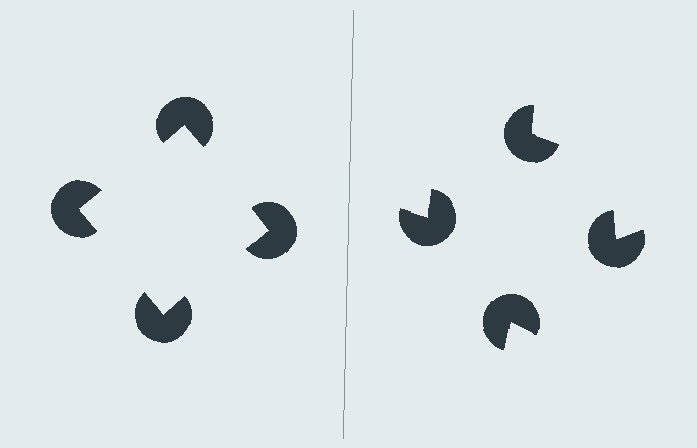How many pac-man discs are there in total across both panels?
8 — 4 on each side.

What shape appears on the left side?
An illusory square.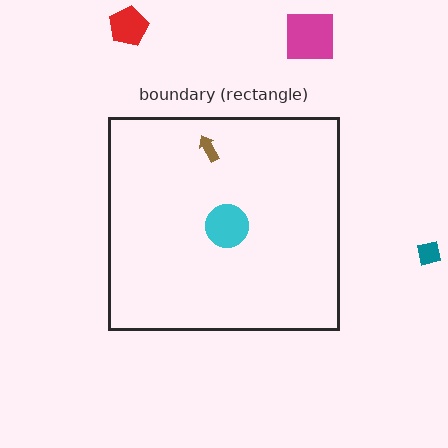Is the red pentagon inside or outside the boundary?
Outside.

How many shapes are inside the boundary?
2 inside, 3 outside.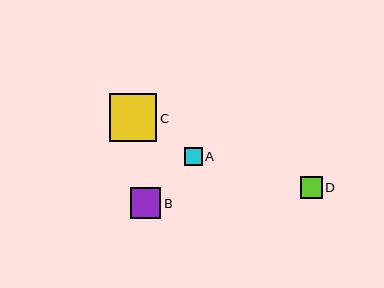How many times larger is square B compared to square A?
Square B is approximately 1.7 times the size of square A.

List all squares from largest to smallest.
From largest to smallest: C, B, D, A.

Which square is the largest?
Square C is the largest with a size of approximately 48 pixels.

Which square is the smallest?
Square A is the smallest with a size of approximately 18 pixels.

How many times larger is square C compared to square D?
Square C is approximately 2.2 times the size of square D.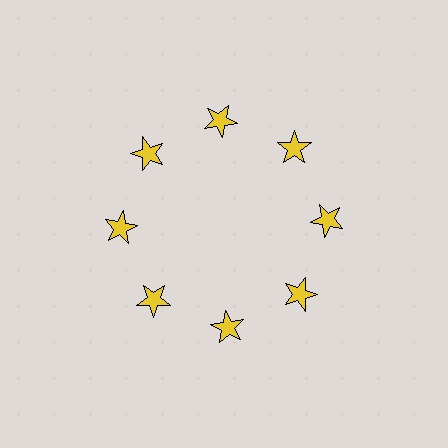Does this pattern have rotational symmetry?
Yes, this pattern has 8-fold rotational symmetry. It looks the same after rotating 45 degrees around the center.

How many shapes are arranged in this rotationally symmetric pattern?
There are 8 shapes, arranged in 8 groups of 1.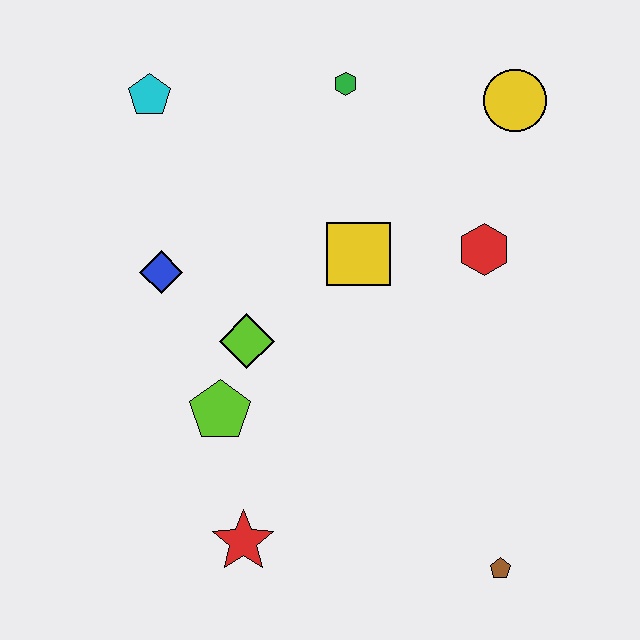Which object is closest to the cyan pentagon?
The blue diamond is closest to the cyan pentagon.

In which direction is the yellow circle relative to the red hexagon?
The yellow circle is above the red hexagon.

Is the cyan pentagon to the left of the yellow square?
Yes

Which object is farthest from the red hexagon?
The red star is farthest from the red hexagon.